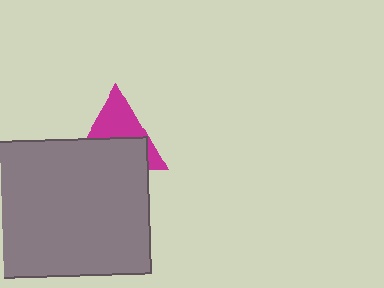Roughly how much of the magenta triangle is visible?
About half of it is visible (roughly 47%).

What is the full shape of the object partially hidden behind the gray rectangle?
The partially hidden object is a magenta triangle.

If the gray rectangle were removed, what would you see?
You would see the complete magenta triangle.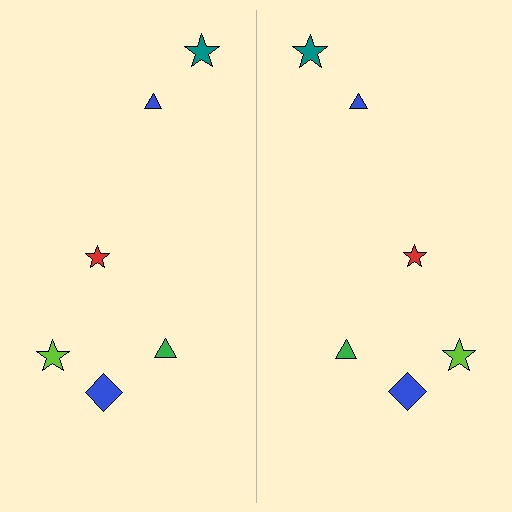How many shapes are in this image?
There are 12 shapes in this image.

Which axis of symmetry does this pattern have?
The pattern has a vertical axis of symmetry running through the center of the image.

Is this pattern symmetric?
Yes, this pattern has bilateral (reflection) symmetry.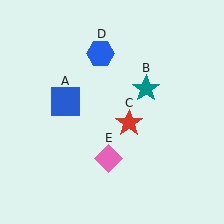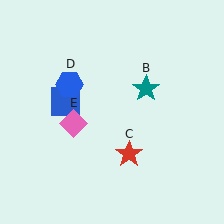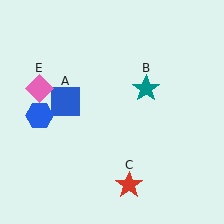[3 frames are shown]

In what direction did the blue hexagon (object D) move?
The blue hexagon (object D) moved down and to the left.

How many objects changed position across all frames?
3 objects changed position: red star (object C), blue hexagon (object D), pink diamond (object E).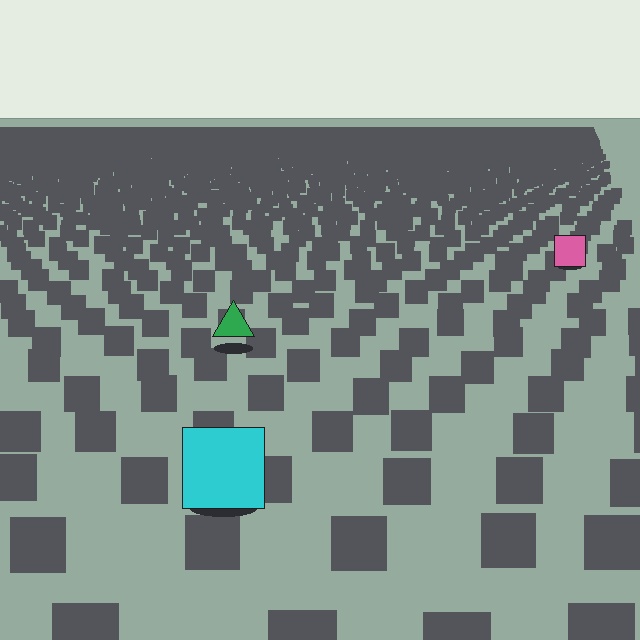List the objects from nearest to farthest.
From nearest to farthest: the cyan square, the green triangle, the pink square.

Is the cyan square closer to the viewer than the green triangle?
Yes. The cyan square is closer — you can tell from the texture gradient: the ground texture is coarser near it.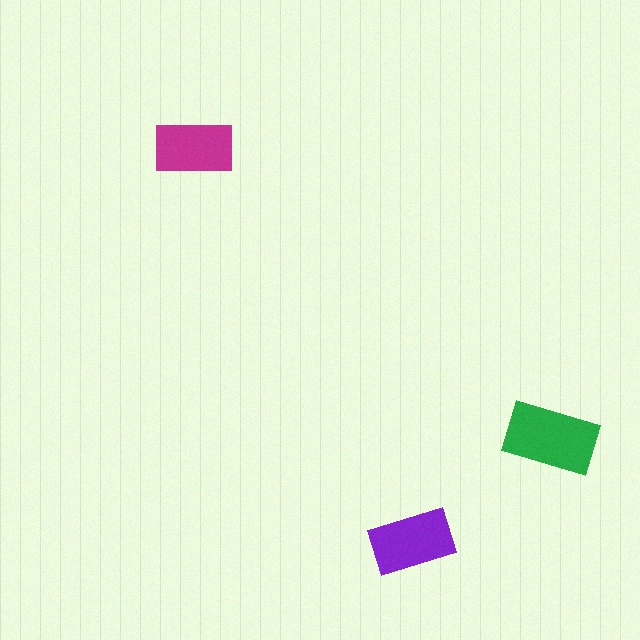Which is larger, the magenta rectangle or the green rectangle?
The green one.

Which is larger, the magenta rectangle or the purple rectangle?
The purple one.